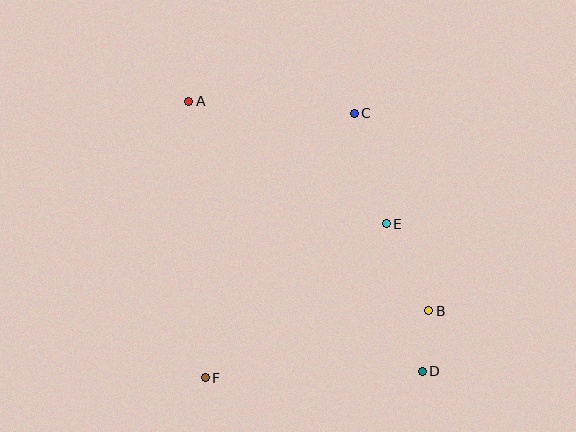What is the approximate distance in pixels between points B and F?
The distance between B and F is approximately 233 pixels.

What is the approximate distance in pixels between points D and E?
The distance between D and E is approximately 152 pixels.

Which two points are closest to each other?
Points B and D are closest to each other.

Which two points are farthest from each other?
Points A and D are farthest from each other.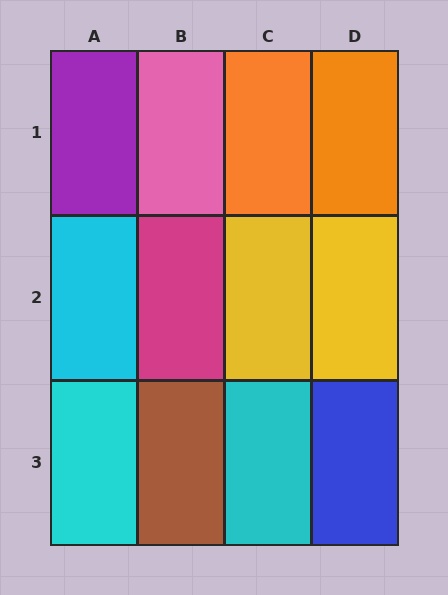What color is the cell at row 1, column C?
Orange.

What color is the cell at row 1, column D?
Orange.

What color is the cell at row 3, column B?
Brown.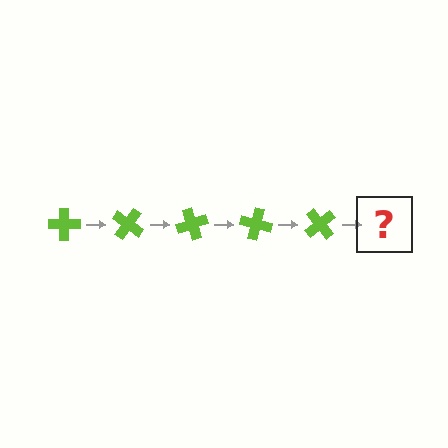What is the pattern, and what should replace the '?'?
The pattern is that the cross rotates 35 degrees each step. The '?' should be a lime cross rotated 175 degrees.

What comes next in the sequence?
The next element should be a lime cross rotated 175 degrees.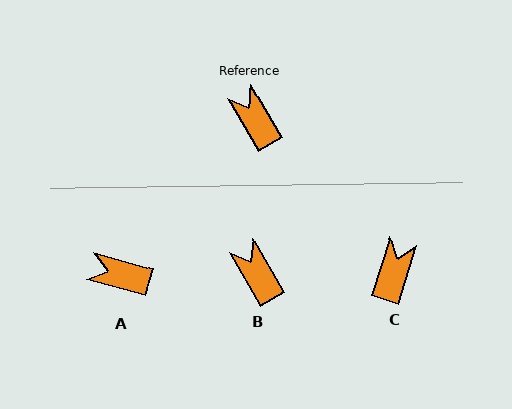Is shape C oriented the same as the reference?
No, it is off by about 48 degrees.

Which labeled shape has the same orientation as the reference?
B.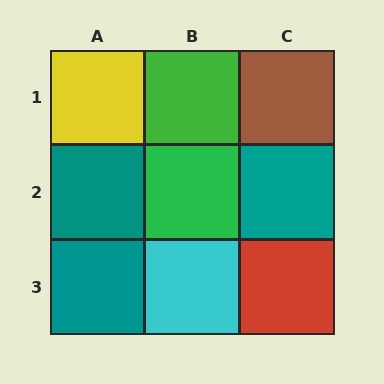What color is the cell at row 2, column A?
Teal.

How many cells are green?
2 cells are green.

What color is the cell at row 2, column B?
Green.